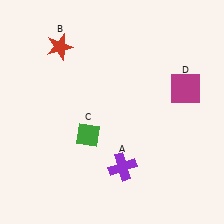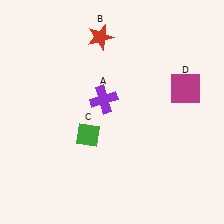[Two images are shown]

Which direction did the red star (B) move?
The red star (B) moved right.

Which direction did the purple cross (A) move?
The purple cross (A) moved up.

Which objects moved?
The objects that moved are: the purple cross (A), the red star (B).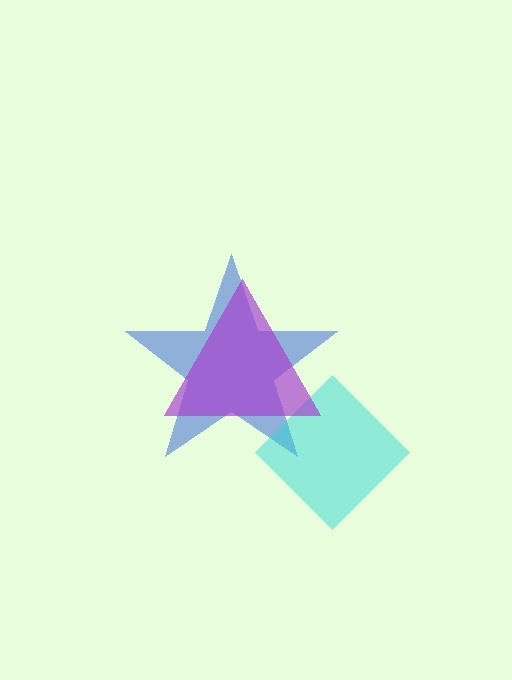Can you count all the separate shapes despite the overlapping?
Yes, there are 3 separate shapes.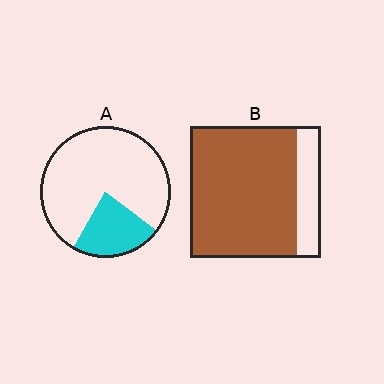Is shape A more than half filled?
No.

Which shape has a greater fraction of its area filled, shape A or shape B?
Shape B.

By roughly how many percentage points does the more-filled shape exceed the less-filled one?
By roughly 60 percentage points (B over A).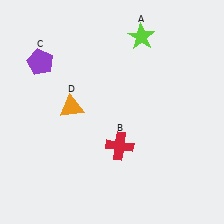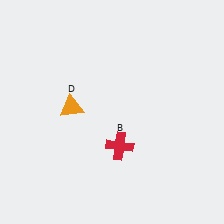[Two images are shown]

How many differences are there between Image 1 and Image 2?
There are 2 differences between the two images.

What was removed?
The lime star (A), the purple pentagon (C) were removed in Image 2.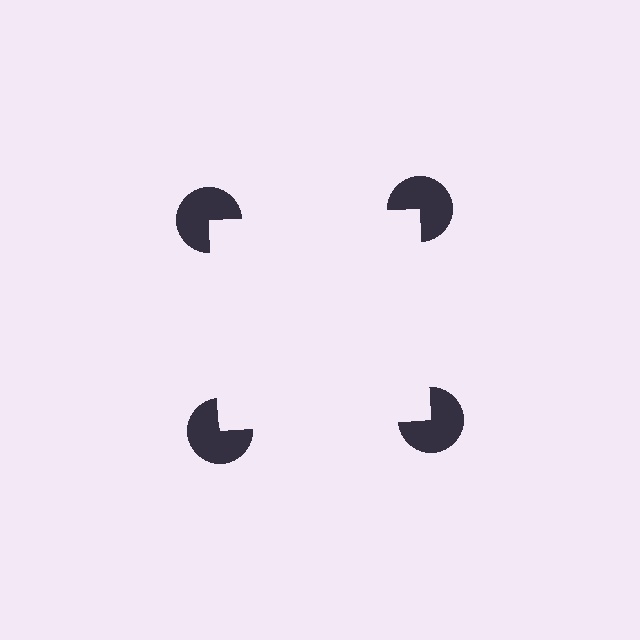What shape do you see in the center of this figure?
An illusory square — its edges are inferred from the aligned wedge cuts in the pac-man discs, not physically drawn.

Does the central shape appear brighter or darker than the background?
It typically appears slightly brighter than the background, even though no actual brightness change is drawn.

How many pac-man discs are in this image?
There are 4 — one at each vertex of the illusory square.